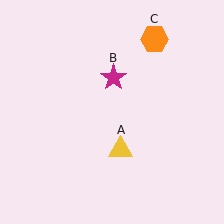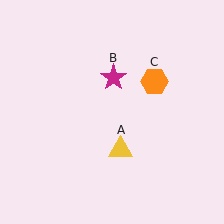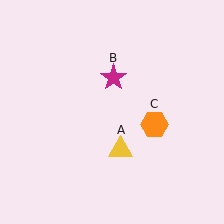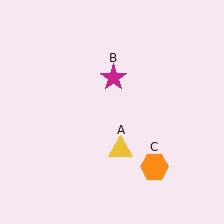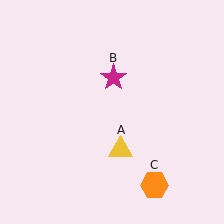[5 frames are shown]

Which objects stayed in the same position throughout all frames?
Yellow triangle (object A) and magenta star (object B) remained stationary.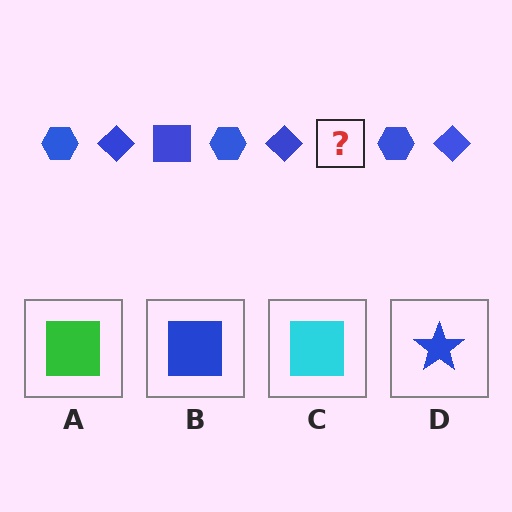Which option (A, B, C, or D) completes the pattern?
B.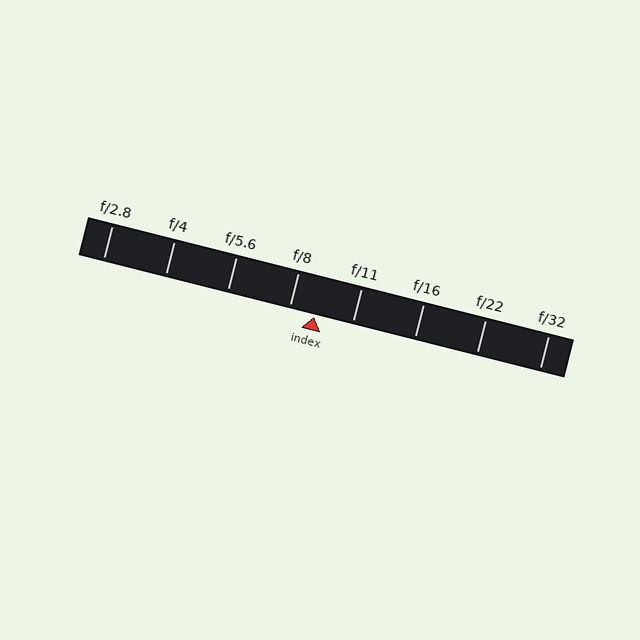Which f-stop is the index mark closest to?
The index mark is closest to f/8.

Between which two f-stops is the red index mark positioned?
The index mark is between f/8 and f/11.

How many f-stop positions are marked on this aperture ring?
There are 8 f-stop positions marked.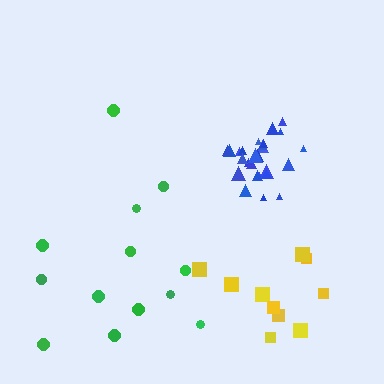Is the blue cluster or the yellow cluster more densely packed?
Blue.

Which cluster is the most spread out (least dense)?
Green.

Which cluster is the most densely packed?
Blue.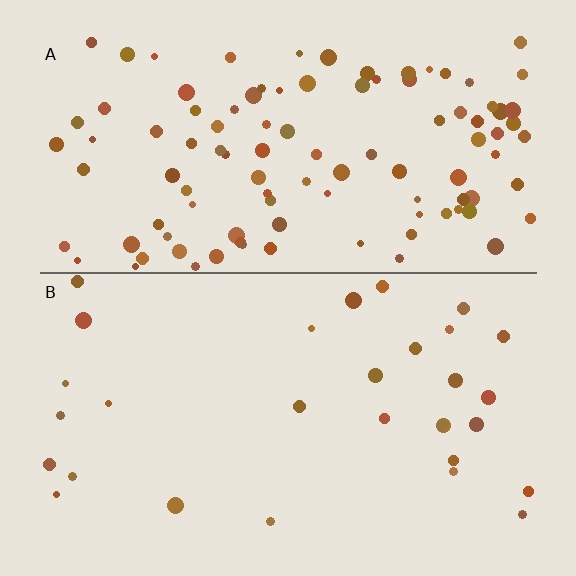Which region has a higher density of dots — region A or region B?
A (the top).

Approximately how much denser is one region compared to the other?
Approximately 3.5× — region A over region B.